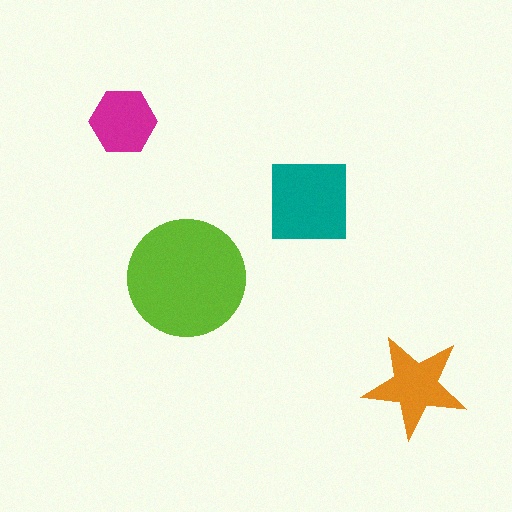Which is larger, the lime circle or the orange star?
The lime circle.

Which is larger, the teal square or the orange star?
The teal square.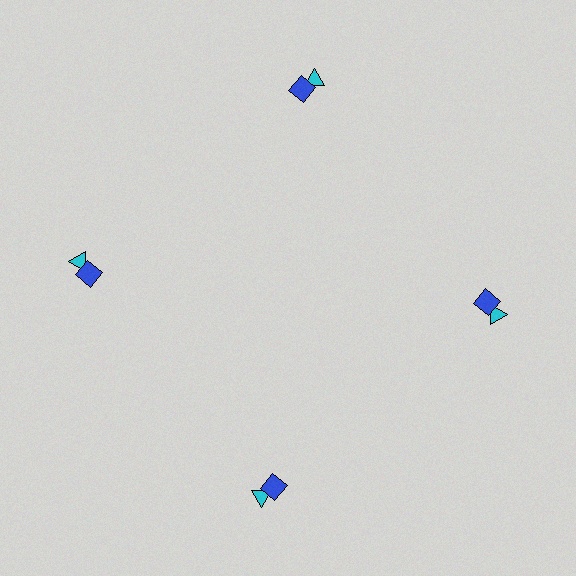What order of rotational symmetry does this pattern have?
This pattern has 4-fold rotational symmetry.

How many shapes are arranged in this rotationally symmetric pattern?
There are 8 shapes, arranged in 4 groups of 2.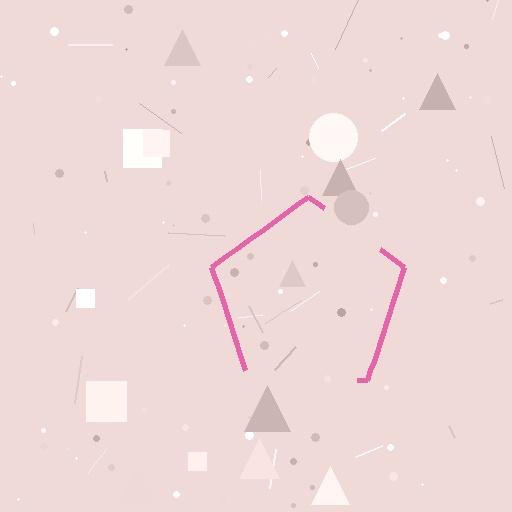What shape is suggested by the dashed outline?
The dashed outline suggests a pentagon.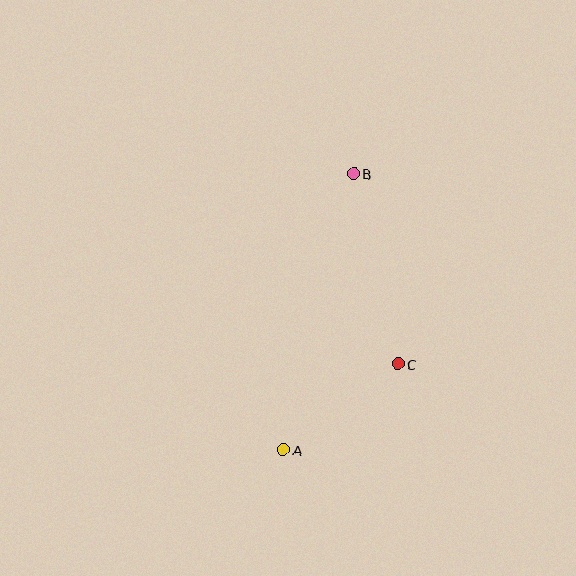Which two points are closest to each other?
Points A and C are closest to each other.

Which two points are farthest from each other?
Points A and B are farthest from each other.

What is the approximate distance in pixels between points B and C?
The distance between B and C is approximately 195 pixels.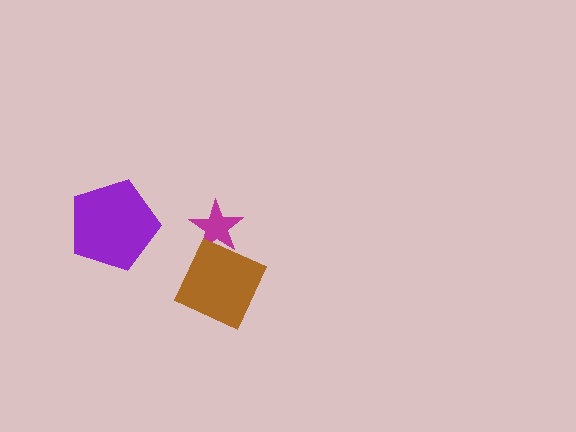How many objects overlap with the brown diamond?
1 object overlaps with the brown diamond.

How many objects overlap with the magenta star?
1 object overlaps with the magenta star.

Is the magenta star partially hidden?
Yes, it is partially covered by another shape.